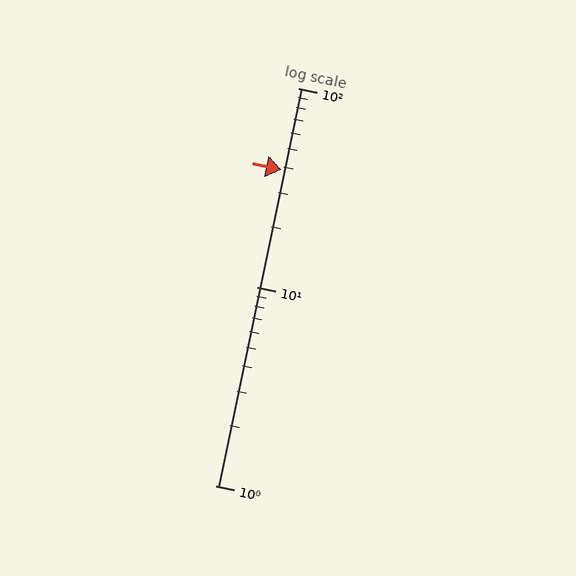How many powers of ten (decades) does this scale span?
The scale spans 2 decades, from 1 to 100.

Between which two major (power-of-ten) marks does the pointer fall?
The pointer is between 10 and 100.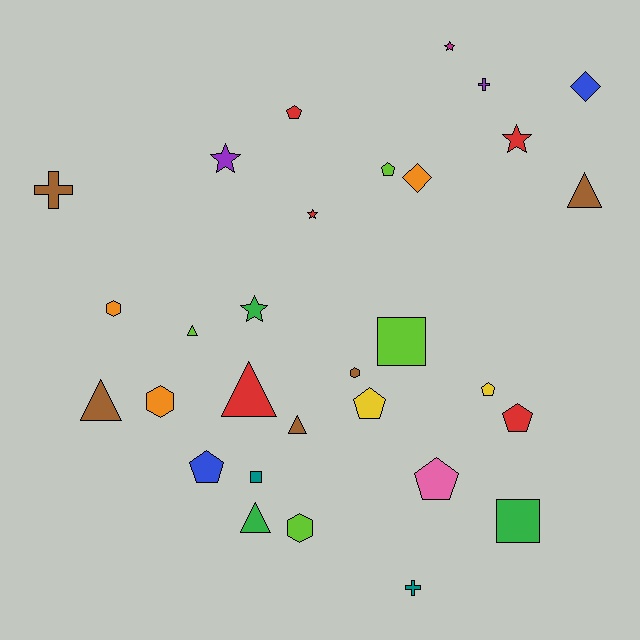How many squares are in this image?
There are 3 squares.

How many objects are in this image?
There are 30 objects.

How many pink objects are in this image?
There is 1 pink object.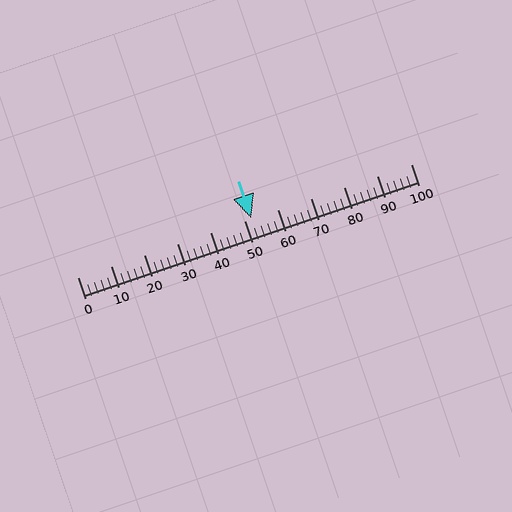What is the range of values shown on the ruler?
The ruler shows values from 0 to 100.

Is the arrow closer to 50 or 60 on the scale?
The arrow is closer to 50.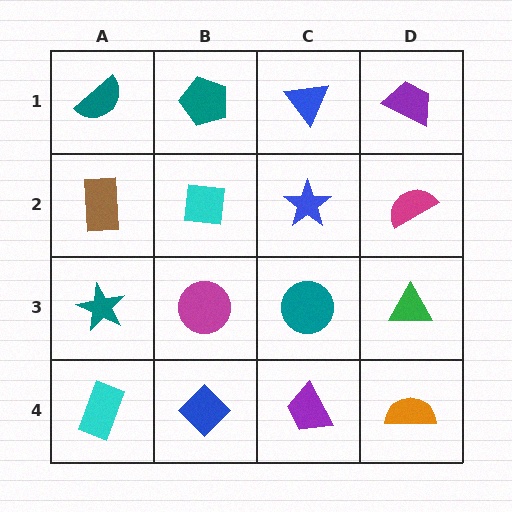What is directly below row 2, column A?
A teal star.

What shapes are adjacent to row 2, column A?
A teal semicircle (row 1, column A), a teal star (row 3, column A), a cyan square (row 2, column B).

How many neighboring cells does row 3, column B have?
4.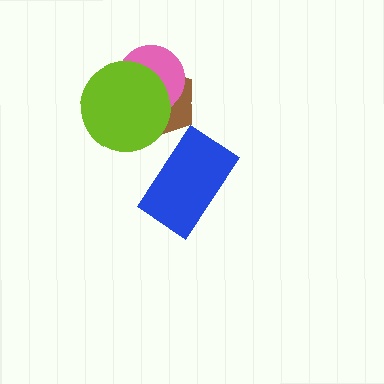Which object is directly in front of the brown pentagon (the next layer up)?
The pink circle is directly in front of the brown pentagon.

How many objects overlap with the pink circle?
2 objects overlap with the pink circle.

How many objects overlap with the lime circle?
2 objects overlap with the lime circle.